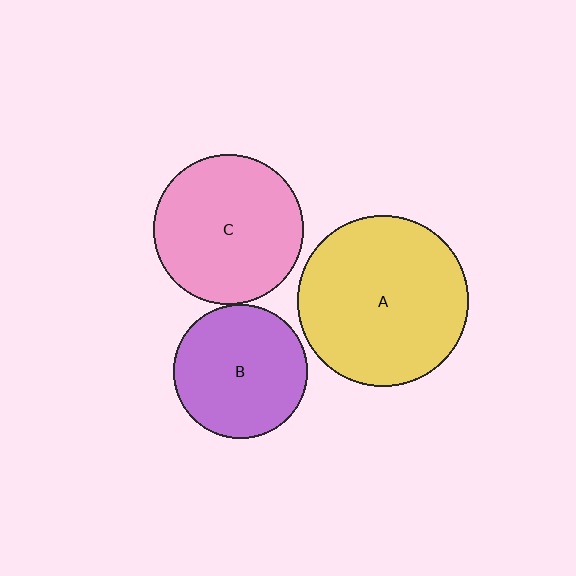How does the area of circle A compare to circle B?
Approximately 1.6 times.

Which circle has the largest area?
Circle A (yellow).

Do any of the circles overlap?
No, none of the circles overlap.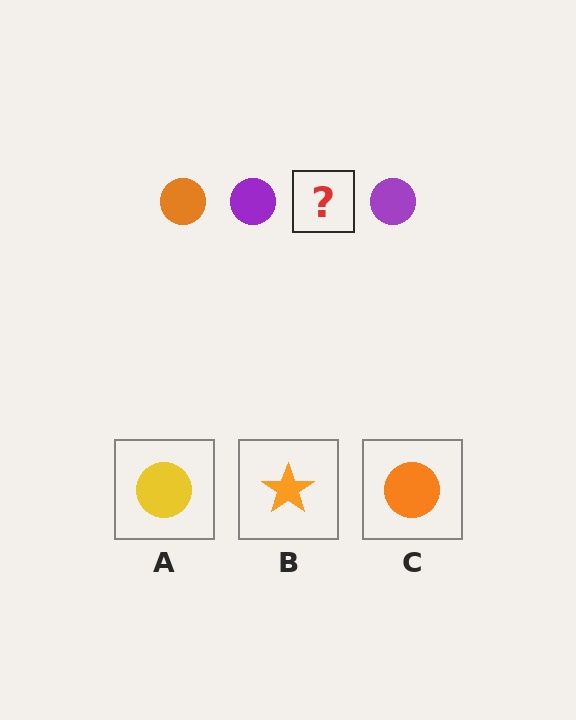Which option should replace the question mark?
Option C.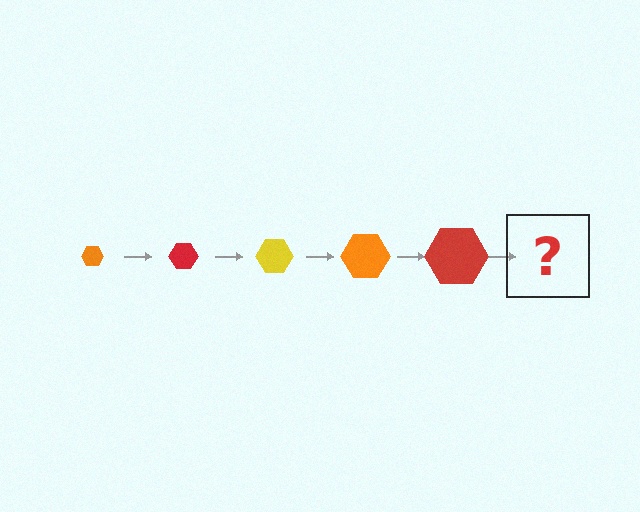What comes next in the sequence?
The next element should be a yellow hexagon, larger than the previous one.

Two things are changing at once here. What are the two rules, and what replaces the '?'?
The two rules are that the hexagon grows larger each step and the color cycles through orange, red, and yellow. The '?' should be a yellow hexagon, larger than the previous one.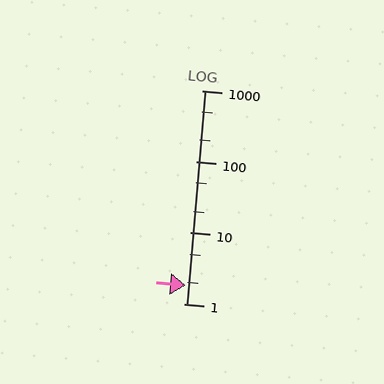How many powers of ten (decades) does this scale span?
The scale spans 3 decades, from 1 to 1000.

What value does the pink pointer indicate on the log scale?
The pointer indicates approximately 1.8.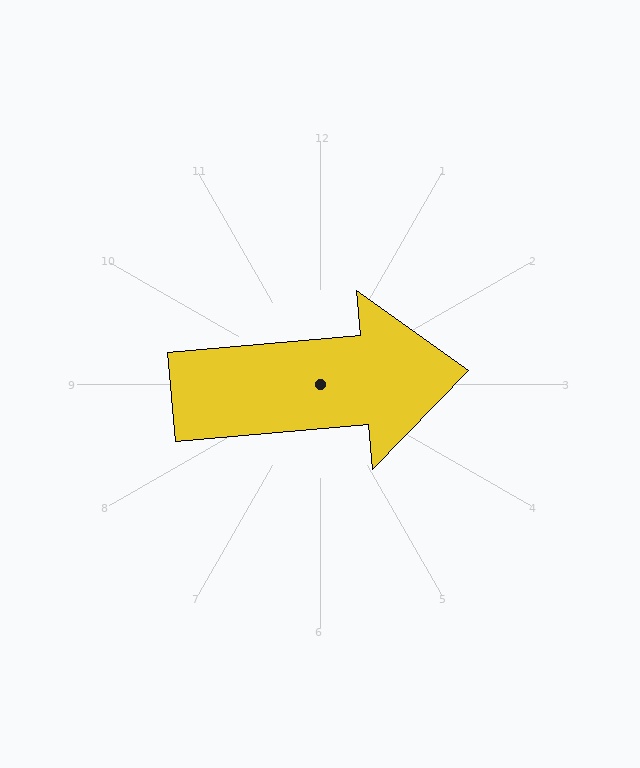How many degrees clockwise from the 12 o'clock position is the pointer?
Approximately 85 degrees.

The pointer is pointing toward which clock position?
Roughly 3 o'clock.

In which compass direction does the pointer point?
East.